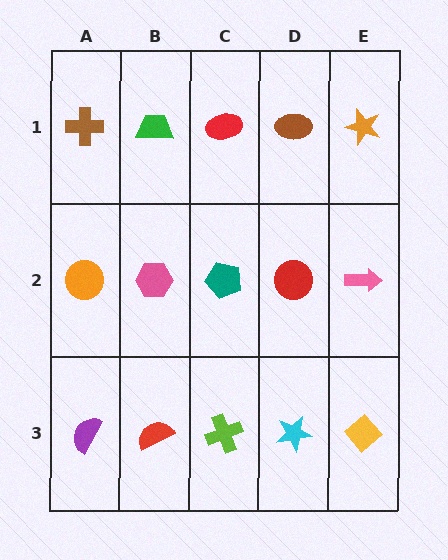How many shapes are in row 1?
5 shapes.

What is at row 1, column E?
An orange star.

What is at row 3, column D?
A cyan star.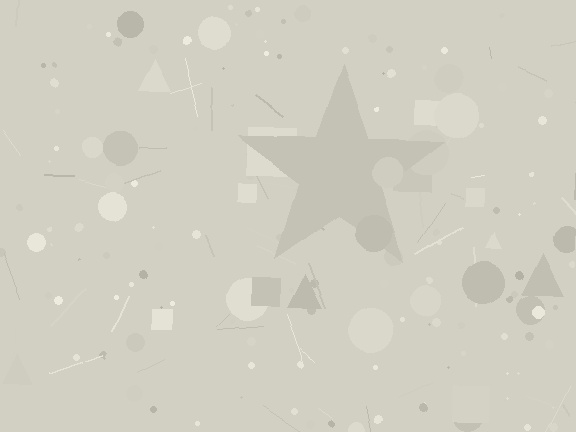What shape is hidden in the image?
A star is hidden in the image.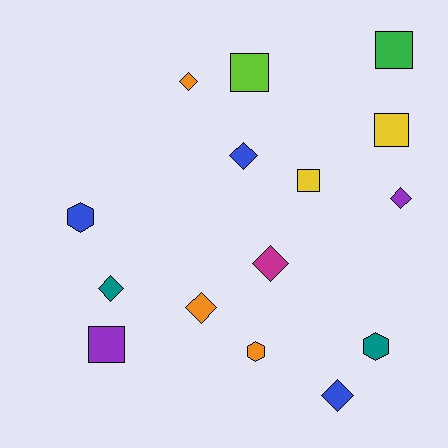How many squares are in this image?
There are 5 squares.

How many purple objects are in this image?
There are 2 purple objects.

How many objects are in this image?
There are 15 objects.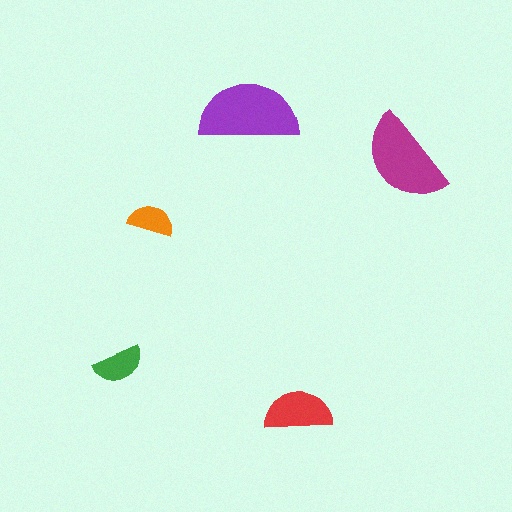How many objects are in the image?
There are 5 objects in the image.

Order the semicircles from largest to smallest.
the purple one, the magenta one, the red one, the green one, the orange one.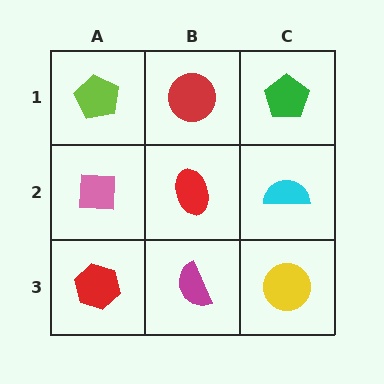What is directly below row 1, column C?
A cyan semicircle.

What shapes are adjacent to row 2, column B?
A red circle (row 1, column B), a magenta semicircle (row 3, column B), a pink square (row 2, column A), a cyan semicircle (row 2, column C).